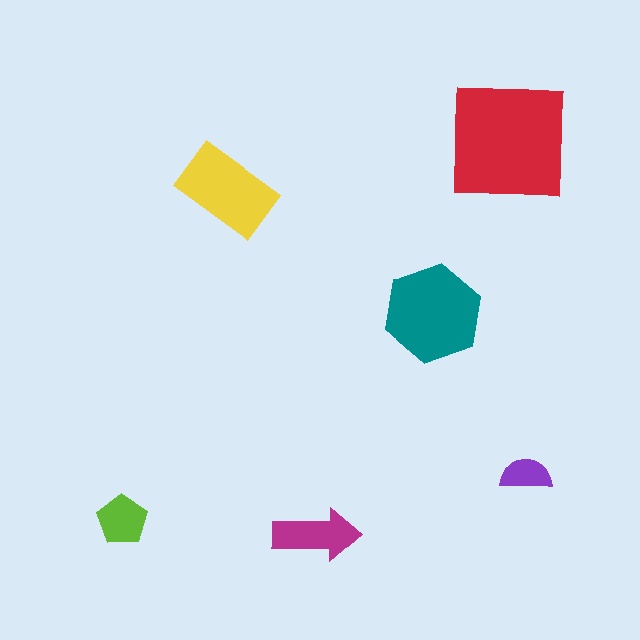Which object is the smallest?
The purple semicircle.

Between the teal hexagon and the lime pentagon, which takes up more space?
The teal hexagon.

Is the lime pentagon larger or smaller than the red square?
Smaller.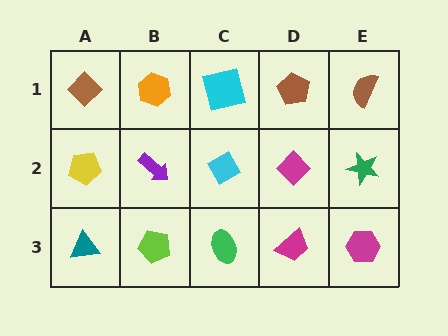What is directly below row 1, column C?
A cyan diamond.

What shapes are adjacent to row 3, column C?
A cyan diamond (row 2, column C), a lime pentagon (row 3, column B), a magenta trapezoid (row 3, column D).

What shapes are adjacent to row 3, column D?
A magenta diamond (row 2, column D), a green ellipse (row 3, column C), a magenta hexagon (row 3, column E).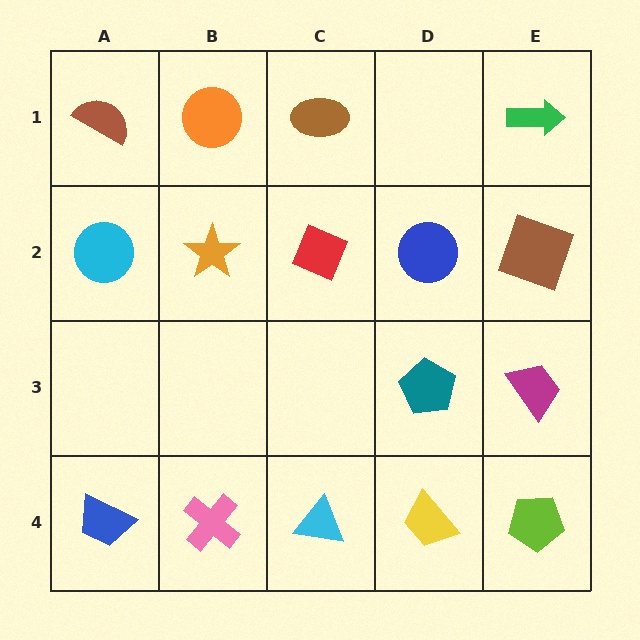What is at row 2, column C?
A red diamond.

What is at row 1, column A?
A brown semicircle.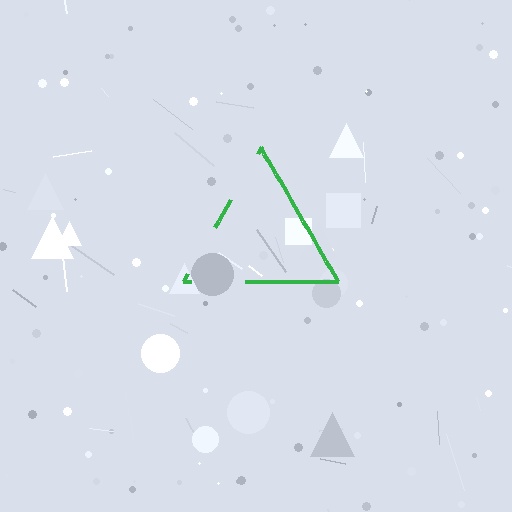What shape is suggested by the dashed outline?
The dashed outline suggests a triangle.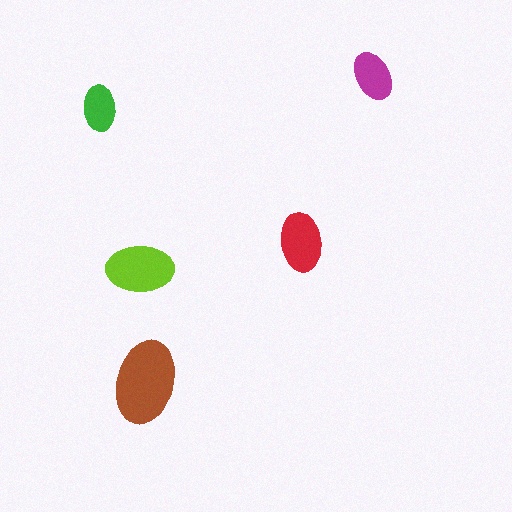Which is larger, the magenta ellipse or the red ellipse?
The red one.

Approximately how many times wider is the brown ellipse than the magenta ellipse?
About 1.5 times wider.